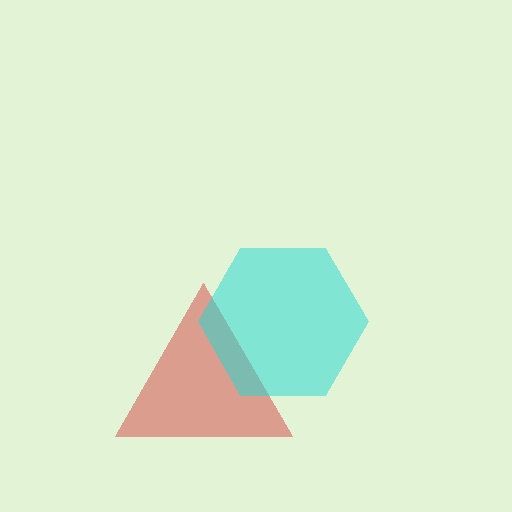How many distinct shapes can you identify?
There are 2 distinct shapes: a red triangle, a cyan hexagon.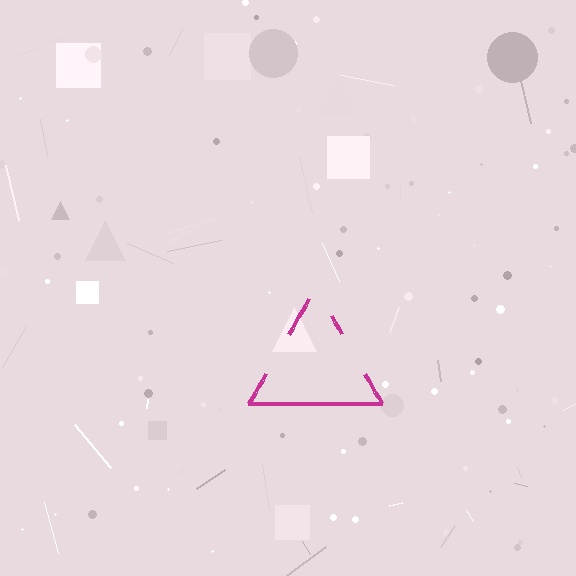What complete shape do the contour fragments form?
The contour fragments form a triangle.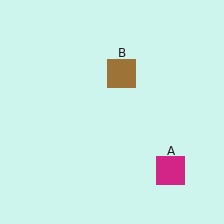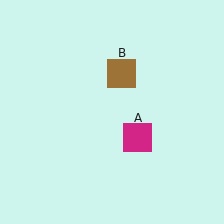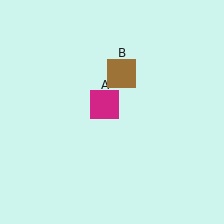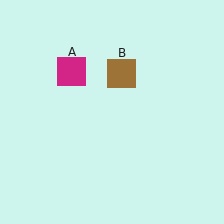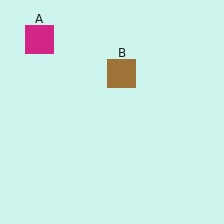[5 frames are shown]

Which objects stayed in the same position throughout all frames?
Brown square (object B) remained stationary.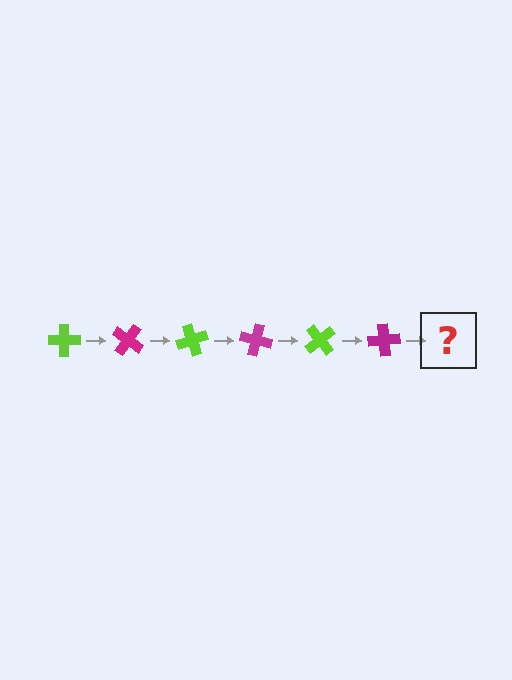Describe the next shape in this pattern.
It should be a lime cross, rotated 210 degrees from the start.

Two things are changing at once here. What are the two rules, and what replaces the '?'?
The two rules are that it rotates 35 degrees each step and the color cycles through lime and magenta. The '?' should be a lime cross, rotated 210 degrees from the start.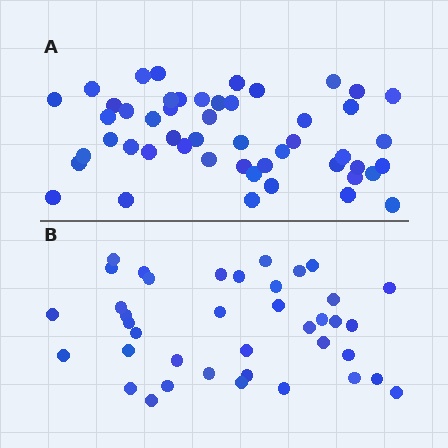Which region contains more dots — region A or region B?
Region A (the top region) has more dots.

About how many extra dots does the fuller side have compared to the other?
Region A has roughly 12 or so more dots than region B.